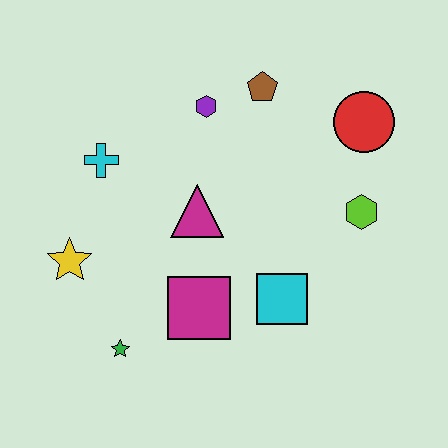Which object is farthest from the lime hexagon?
The yellow star is farthest from the lime hexagon.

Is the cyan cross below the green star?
No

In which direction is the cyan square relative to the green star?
The cyan square is to the right of the green star.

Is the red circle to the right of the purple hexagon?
Yes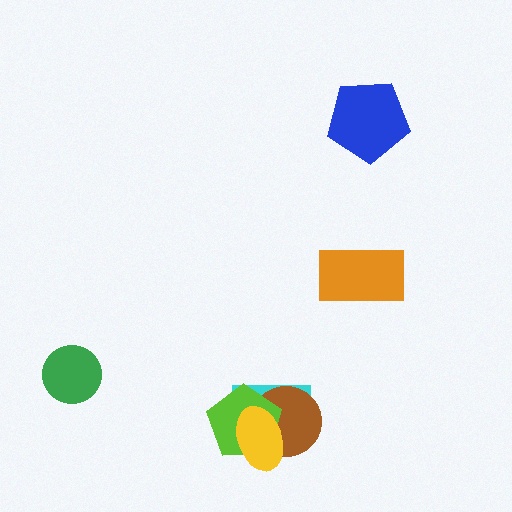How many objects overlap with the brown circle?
3 objects overlap with the brown circle.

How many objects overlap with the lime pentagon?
3 objects overlap with the lime pentagon.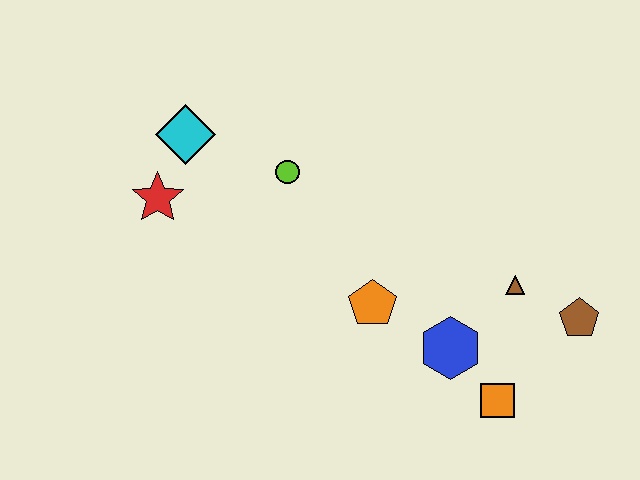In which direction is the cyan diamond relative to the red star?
The cyan diamond is above the red star.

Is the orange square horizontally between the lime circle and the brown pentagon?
Yes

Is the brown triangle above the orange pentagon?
Yes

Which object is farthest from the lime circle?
The brown pentagon is farthest from the lime circle.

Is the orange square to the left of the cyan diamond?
No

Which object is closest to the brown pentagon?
The brown triangle is closest to the brown pentagon.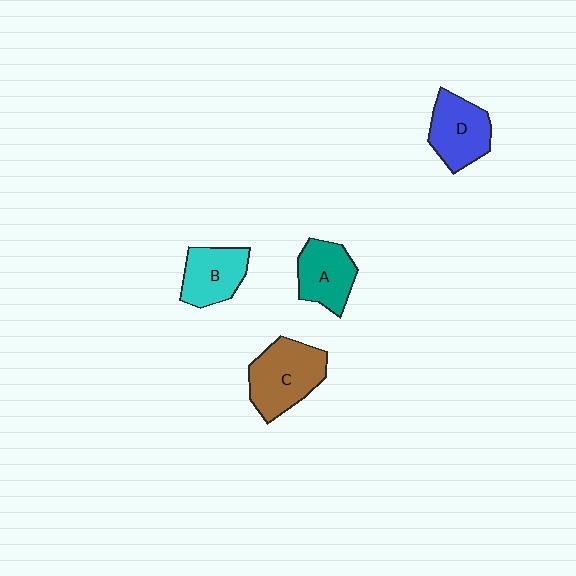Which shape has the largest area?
Shape C (brown).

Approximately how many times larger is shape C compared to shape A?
Approximately 1.3 times.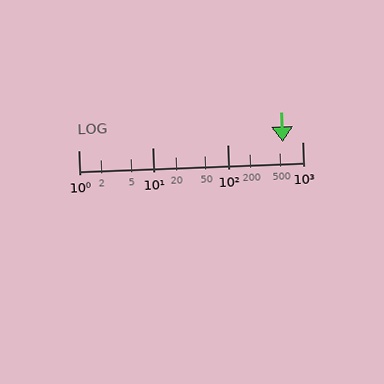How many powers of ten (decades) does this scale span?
The scale spans 3 decades, from 1 to 1000.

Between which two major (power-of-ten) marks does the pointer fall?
The pointer is between 100 and 1000.